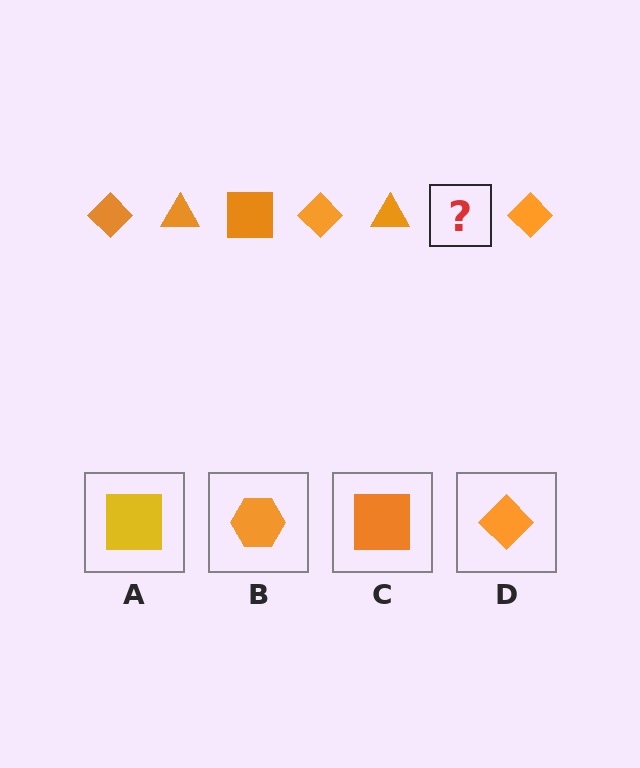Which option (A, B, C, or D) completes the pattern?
C.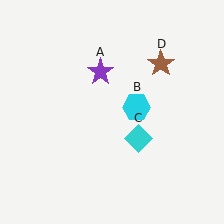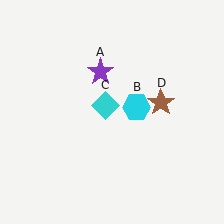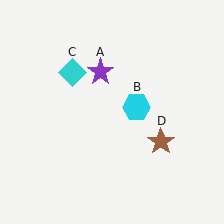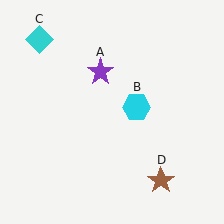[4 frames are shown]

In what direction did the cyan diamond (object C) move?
The cyan diamond (object C) moved up and to the left.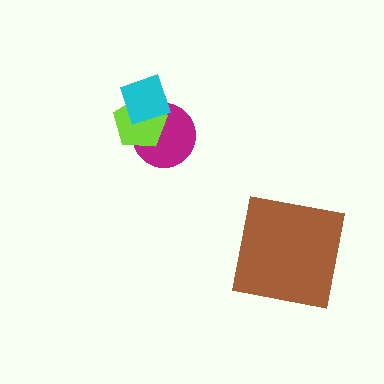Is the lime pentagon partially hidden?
Yes, it is partially covered by another shape.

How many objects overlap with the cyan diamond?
2 objects overlap with the cyan diamond.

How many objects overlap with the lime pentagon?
2 objects overlap with the lime pentagon.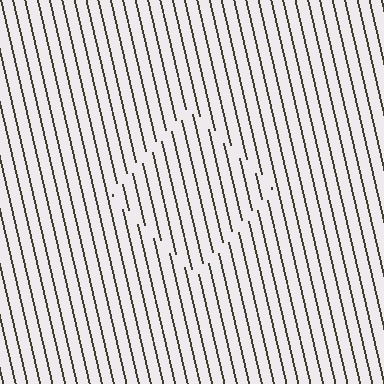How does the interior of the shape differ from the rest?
The interior of the shape contains the same grating, shifted by half a period — the contour is defined by the phase discontinuity where line-ends from the inner and outer gratings abut.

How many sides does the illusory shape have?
4 sides — the line-ends trace a square.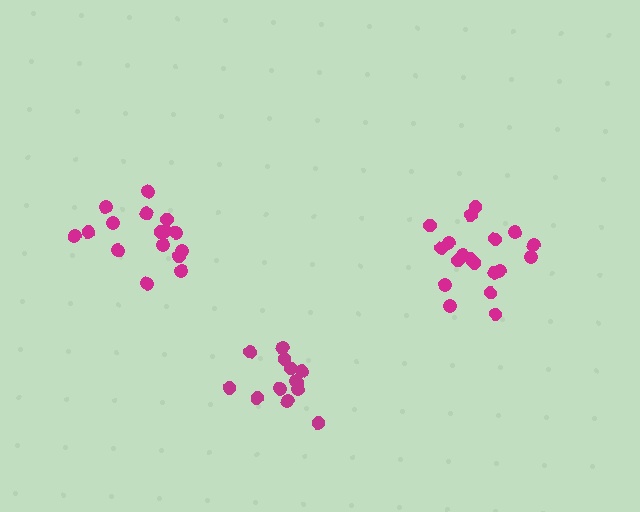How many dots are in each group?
Group 1: 19 dots, Group 2: 13 dots, Group 3: 16 dots (48 total).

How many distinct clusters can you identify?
There are 3 distinct clusters.